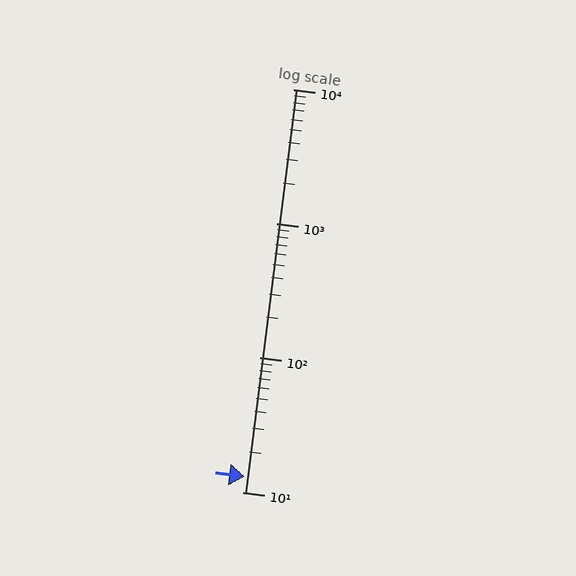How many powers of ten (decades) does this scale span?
The scale spans 3 decades, from 10 to 10000.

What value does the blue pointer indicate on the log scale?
The pointer indicates approximately 13.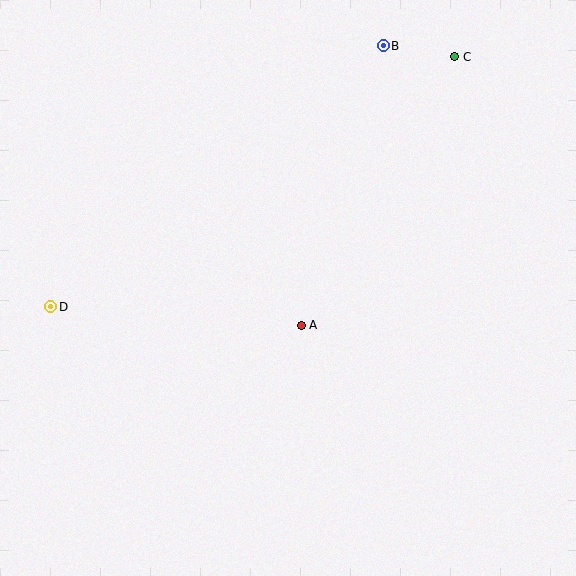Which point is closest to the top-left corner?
Point D is closest to the top-left corner.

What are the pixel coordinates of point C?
Point C is at (455, 57).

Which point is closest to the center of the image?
Point A at (301, 325) is closest to the center.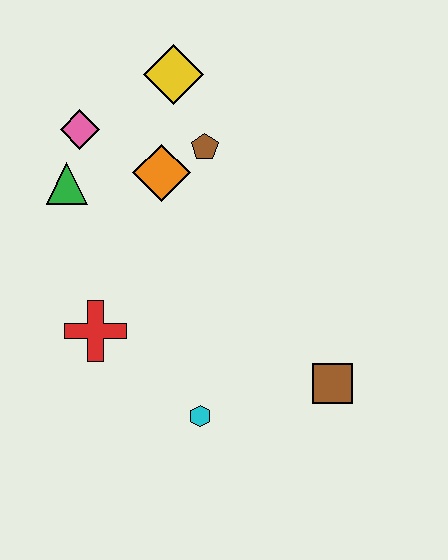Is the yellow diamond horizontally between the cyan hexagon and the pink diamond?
Yes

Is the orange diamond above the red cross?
Yes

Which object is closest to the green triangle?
The pink diamond is closest to the green triangle.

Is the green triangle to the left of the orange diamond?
Yes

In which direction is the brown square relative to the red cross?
The brown square is to the right of the red cross.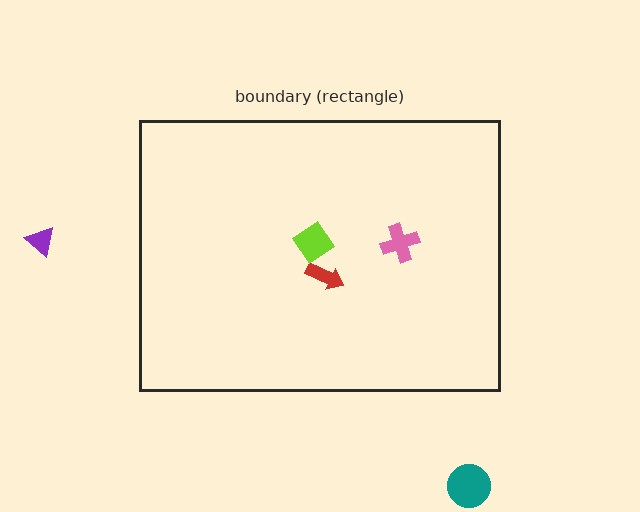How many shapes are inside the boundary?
3 inside, 2 outside.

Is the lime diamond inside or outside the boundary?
Inside.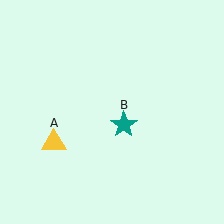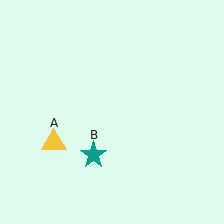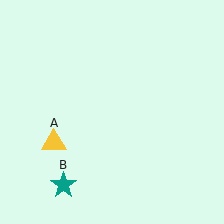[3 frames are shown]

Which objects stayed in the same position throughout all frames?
Yellow triangle (object A) remained stationary.